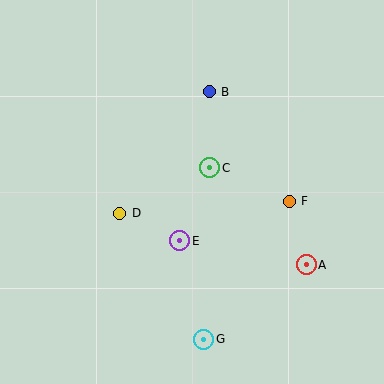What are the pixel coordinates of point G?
Point G is at (204, 339).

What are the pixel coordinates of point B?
Point B is at (209, 92).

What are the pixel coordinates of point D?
Point D is at (120, 213).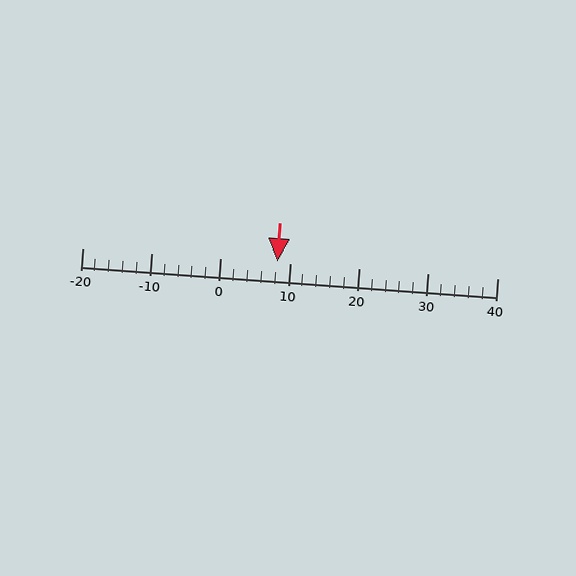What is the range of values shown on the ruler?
The ruler shows values from -20 to 40.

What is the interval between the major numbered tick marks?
The major tick marks are spaced 10 units apart.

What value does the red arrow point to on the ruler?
The red arrow points to approximately 8.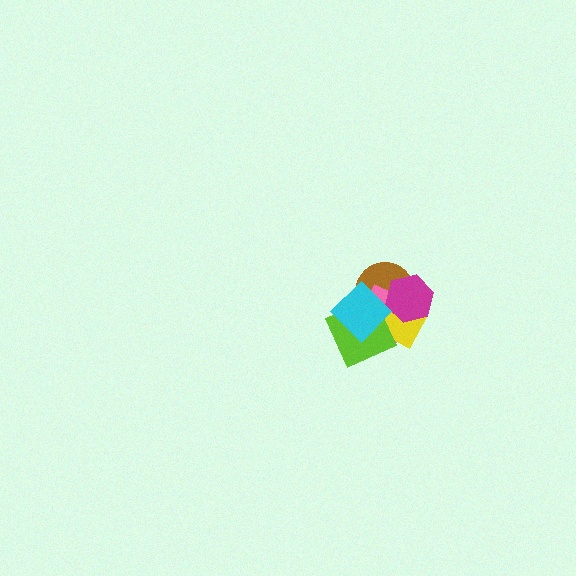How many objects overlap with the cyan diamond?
4 objects overlap with the cyan diamond.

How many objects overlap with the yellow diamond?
5 objects overlap with the yellow diamond.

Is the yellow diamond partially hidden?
Yes, it is partially covered by another shape.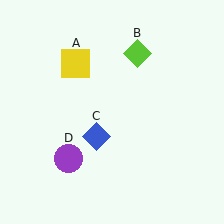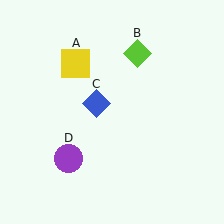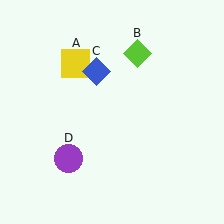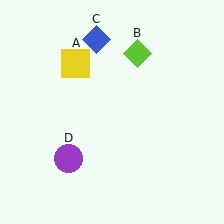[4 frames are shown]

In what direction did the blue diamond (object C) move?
The blue diamond (object C) moved up.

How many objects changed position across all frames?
1 object changed position: blue diamond (object C).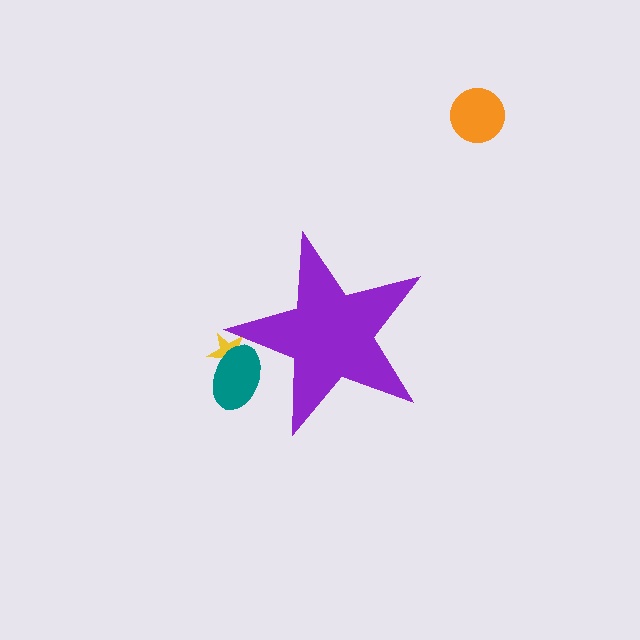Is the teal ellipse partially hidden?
Yes, the teal ellipse is partially hidden behind the purple star.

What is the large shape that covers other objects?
A purple star.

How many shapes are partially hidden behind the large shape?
2 shapes are partially hidden.